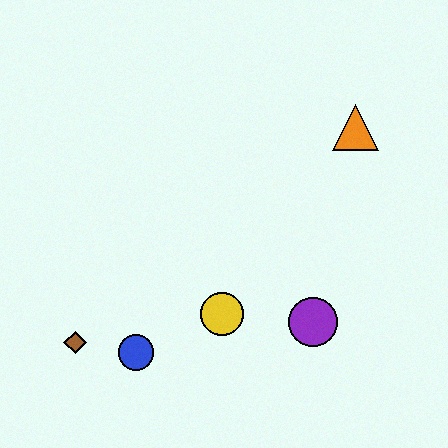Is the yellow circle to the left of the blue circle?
No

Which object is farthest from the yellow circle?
The orange triangle is farthest from the yellow circle.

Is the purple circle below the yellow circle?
Yes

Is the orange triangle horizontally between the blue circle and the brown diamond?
No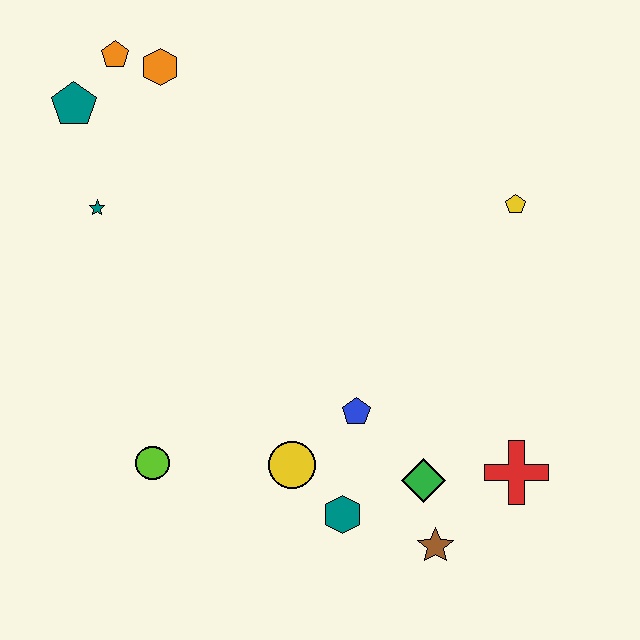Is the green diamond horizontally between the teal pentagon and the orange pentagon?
No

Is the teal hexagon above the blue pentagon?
No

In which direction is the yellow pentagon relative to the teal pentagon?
The yellow pentagon is to the right of the teal pentagon.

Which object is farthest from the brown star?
The orange pentagon is farthest from the brown star.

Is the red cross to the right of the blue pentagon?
Yes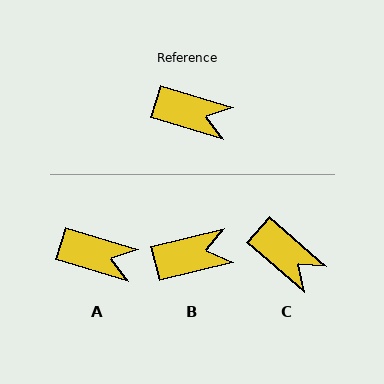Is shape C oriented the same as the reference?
No, it is off by about 24 degrees.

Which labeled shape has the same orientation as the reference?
A.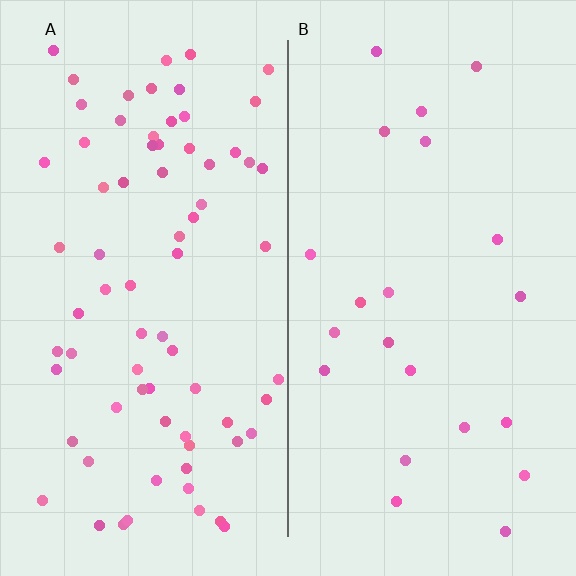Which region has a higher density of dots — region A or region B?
A (the left).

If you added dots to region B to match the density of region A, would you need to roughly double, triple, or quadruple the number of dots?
Approximately triple.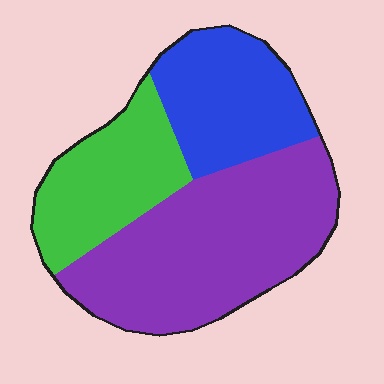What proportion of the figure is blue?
Blue covers around 25% of the figure.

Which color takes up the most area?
Purple, at roughly 50%.